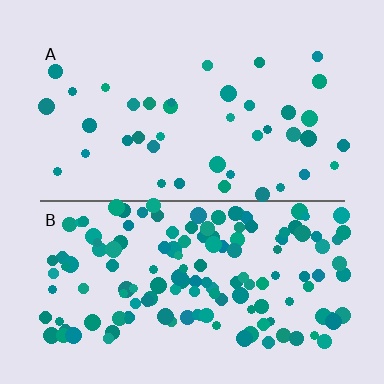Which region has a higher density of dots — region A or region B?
B (the bottom).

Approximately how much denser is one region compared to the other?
Approximately 3.6× — region B over region A.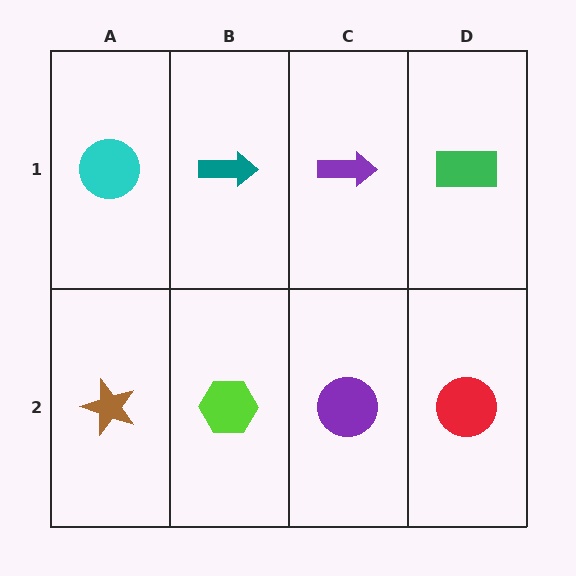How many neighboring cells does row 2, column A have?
2.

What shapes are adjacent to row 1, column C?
A purple circle (row 2, column C), a teal arrow (row 1, column B), a green rectangle (row 1, column D).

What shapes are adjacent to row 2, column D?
A green rectangle (row 1, column D), a purple circle (row 2, column C).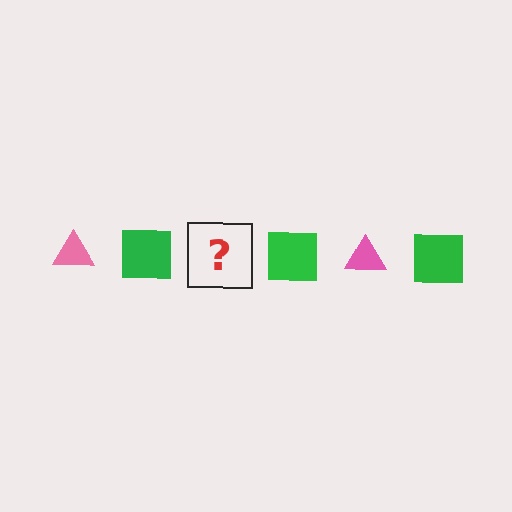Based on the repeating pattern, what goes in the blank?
The blank should be a pink triangle.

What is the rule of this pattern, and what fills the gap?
The rule is that the pattern alternates between pink triangle and green square. The gap should be filled with a pink triangle.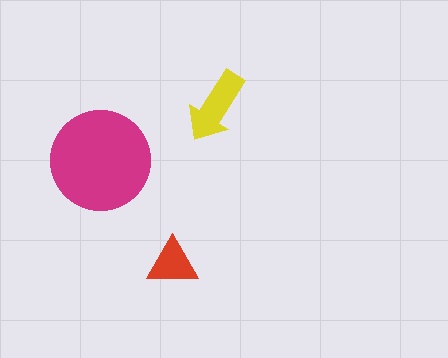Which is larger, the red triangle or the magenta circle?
The magenta circle.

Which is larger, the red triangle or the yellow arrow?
The yellow arrow.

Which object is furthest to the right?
The yellow arrow is rightmost.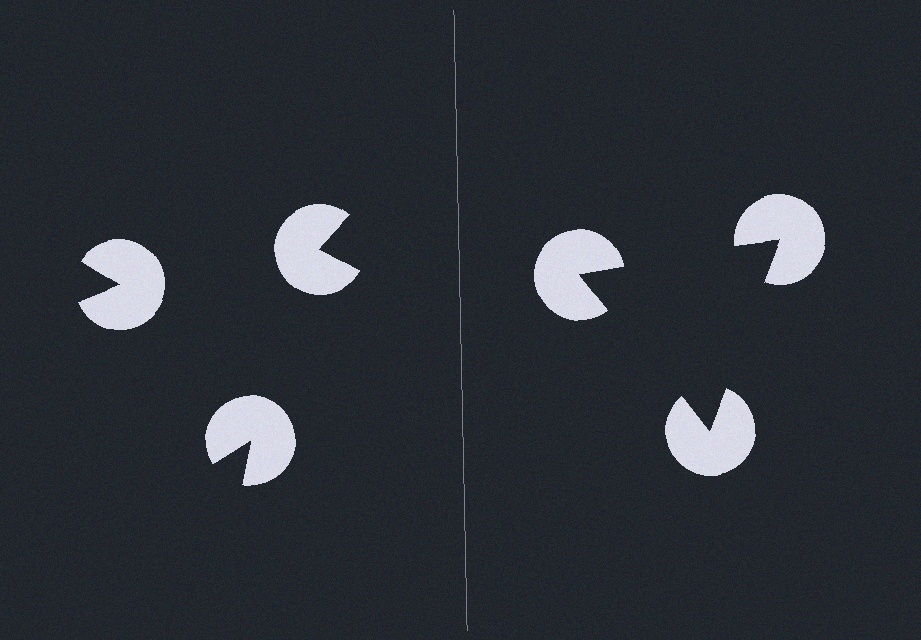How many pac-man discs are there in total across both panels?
6 — 3 on each side.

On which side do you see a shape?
An illusory triangle appears on the right side. On the left side the wedge cuts are rotated, so no coherent shape forms.